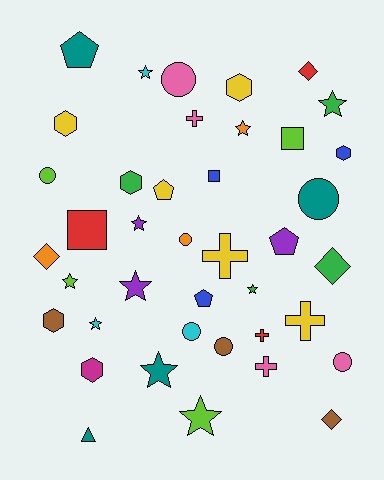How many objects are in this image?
There are 40 objects.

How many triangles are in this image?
There is 1 triangle.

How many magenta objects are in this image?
There is 1 magenta object.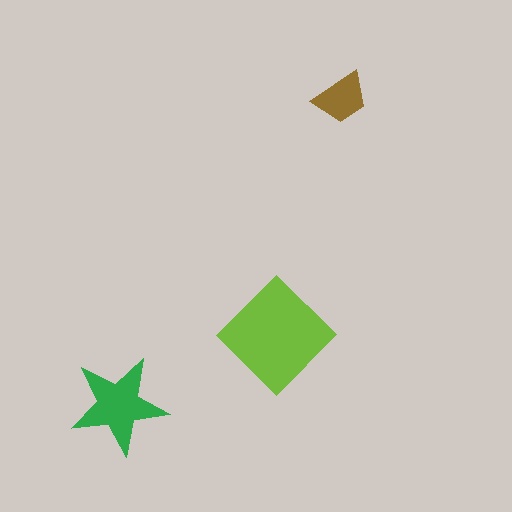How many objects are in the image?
There are 3 objects in the image.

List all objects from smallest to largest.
The brown trapezoid, the green star, the lime diamond.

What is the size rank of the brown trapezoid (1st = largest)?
3rd.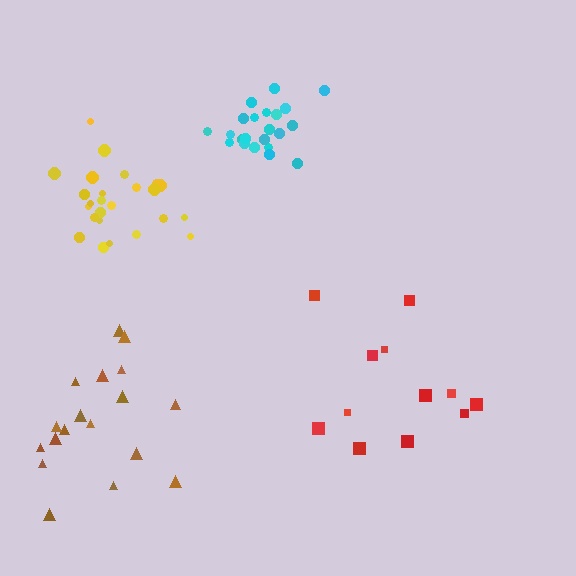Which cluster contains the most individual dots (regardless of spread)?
Yellow (25).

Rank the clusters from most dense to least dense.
cyan, yellow, brown, red.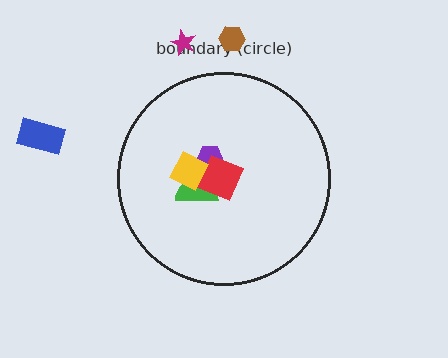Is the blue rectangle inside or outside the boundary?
Outside.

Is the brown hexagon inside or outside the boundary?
Outside.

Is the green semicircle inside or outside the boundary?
Inside.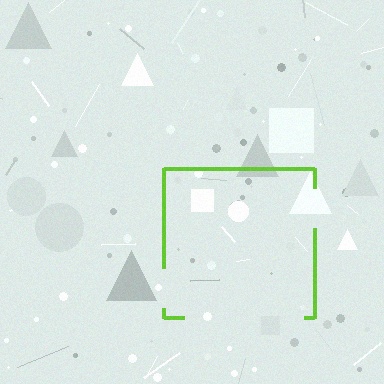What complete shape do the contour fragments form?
The contour fragments form a square.